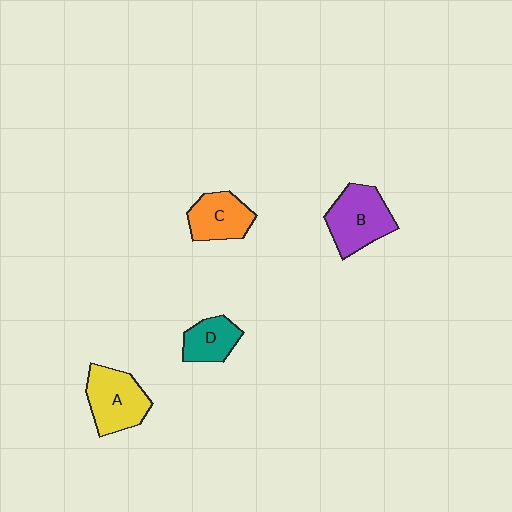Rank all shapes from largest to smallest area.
From largest to smallest: B (purple), A (yellow), C (orange), D (teal).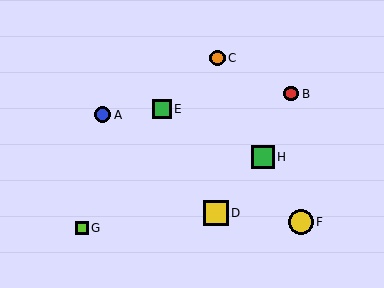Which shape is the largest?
The yellow circle (labeled F) is the largest.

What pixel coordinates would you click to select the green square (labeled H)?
Click at (263, 157) to select the green square H.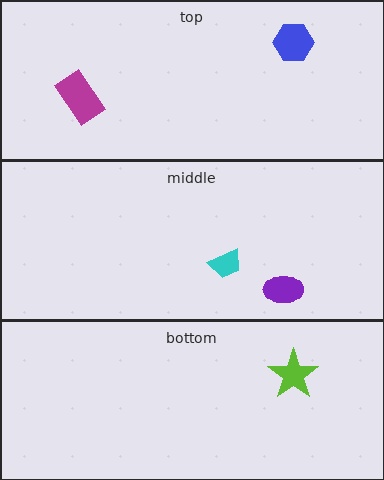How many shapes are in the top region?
2.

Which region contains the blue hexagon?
The top region.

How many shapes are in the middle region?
2.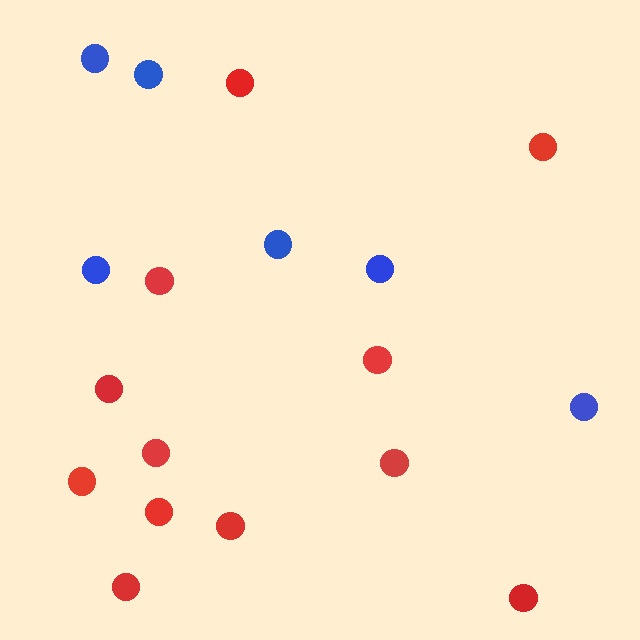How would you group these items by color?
There are 2 groups: one group of blue circles (6) and one group of red circles (12).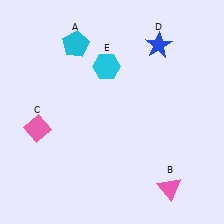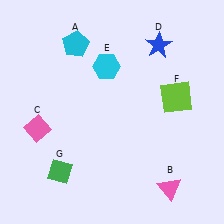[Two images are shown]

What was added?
A lime square (F), a green diamond (G) were added in Image 2.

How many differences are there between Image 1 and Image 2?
There are 2 differences between the two images.